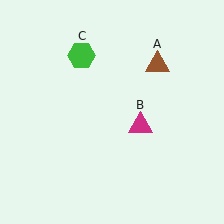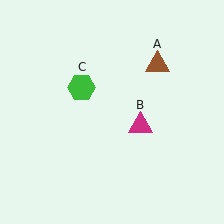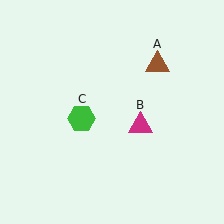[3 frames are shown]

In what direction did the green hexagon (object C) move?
The green hexagon (object C) moved down.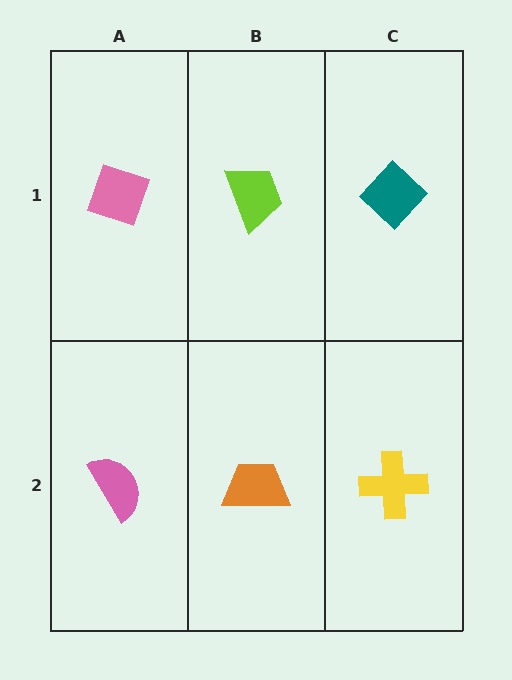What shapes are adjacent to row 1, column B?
An orange trapezoid (row 2, column B), a pink diamond (row 1, column A), a teal diamond (row 1, column C).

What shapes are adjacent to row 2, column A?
A pink diamond (row 1, column A), an orange trapezoid (row 2, column B).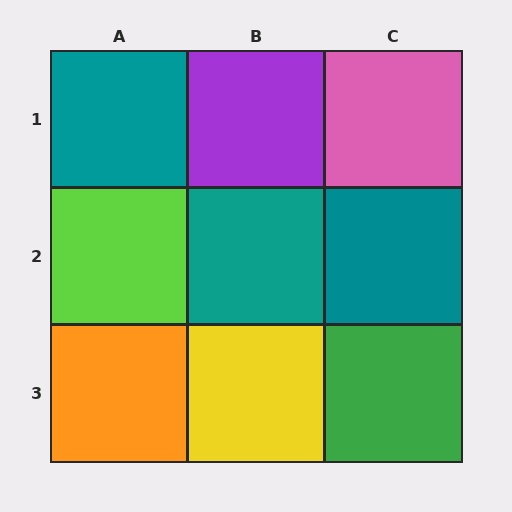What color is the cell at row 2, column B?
Teal.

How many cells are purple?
1 cell is purple.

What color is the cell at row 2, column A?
Lime.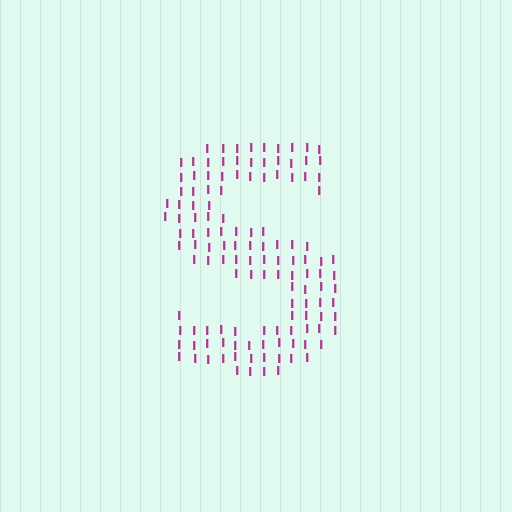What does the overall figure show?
The overall figure shows the letter S.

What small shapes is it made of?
It is made of small letter I's.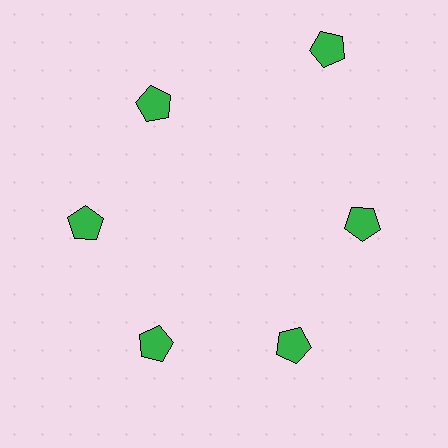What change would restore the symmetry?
The symmetry would be restored by moving it inward, back onto the ring so that all 6 pentagons sit at equal angles and equal distance from the center.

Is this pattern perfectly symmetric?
No. The 6 green pentagons are arranged in a ring, but one element near the 1 o'clock position is pushed outward from the center, breaking the 6-fold rotational symmetry.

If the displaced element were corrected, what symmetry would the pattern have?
It would have 6-fold rotational symmetry — the pattern would map onto itself every 60 degrees.